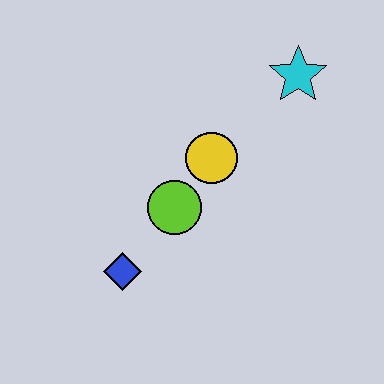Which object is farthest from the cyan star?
The blue diamond is farthest from the cyan star.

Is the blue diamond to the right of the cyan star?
No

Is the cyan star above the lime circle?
Yes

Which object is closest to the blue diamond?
The lime circle is closest to the blue diamond.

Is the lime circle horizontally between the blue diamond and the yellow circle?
Yes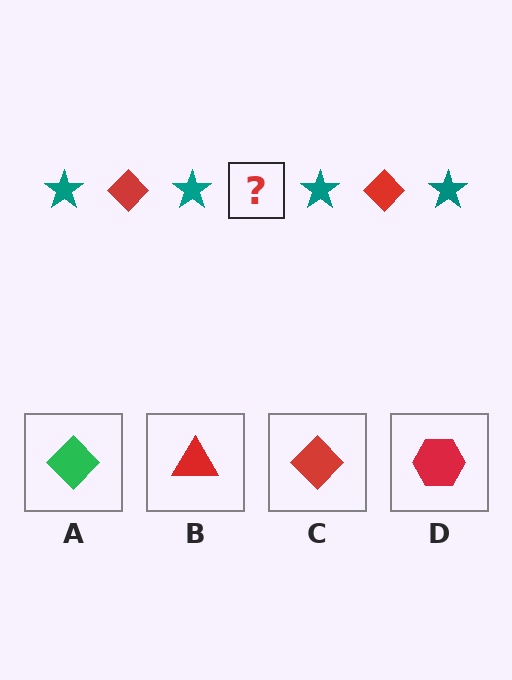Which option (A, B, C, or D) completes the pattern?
C.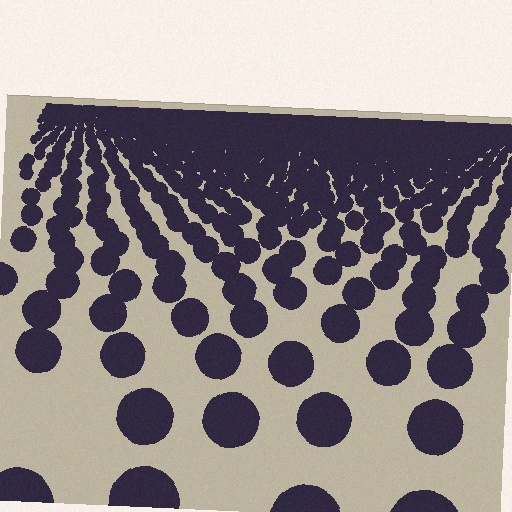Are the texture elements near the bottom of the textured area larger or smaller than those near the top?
Larger. Near the bottom, elements are closer to the viewer and appear at a bigger on-screen size.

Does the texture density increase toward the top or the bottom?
Density increases toward the top.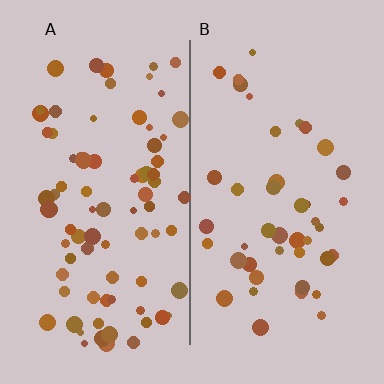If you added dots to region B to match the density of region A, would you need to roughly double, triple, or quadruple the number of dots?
Approximately double.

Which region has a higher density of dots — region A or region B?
A (the left).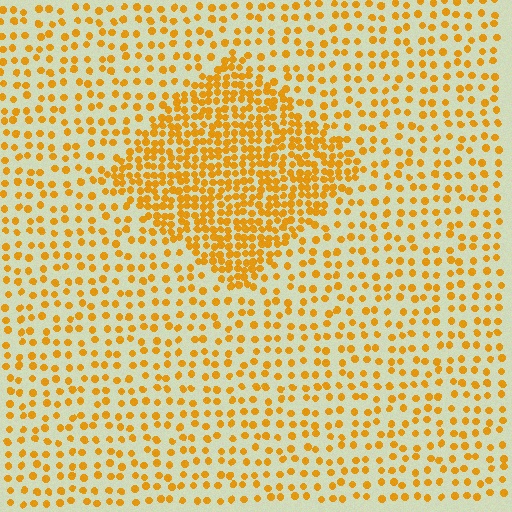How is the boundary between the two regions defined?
The boundary is defined by a change in element density (approximately 2.3x ratio). All elements are the same color, size, and shape.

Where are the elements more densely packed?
The elements are more densely packed inside the diamond boundary.